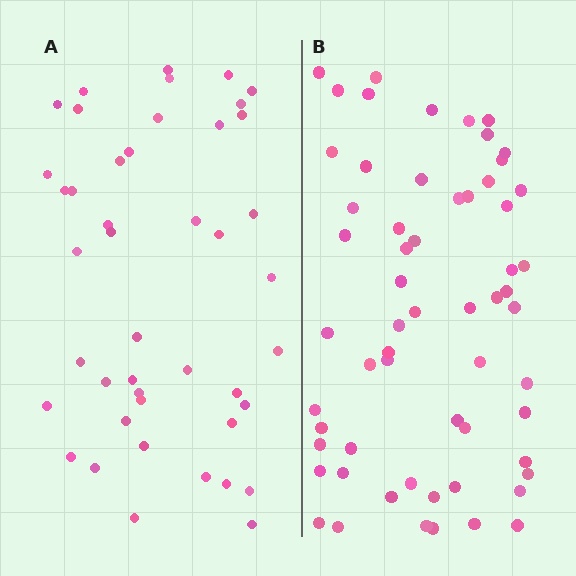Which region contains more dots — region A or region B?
Region B (the right region) has more dots.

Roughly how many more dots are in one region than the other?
Region B has approximately 15 more dots than region A.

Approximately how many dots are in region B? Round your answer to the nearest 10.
About 60 dots.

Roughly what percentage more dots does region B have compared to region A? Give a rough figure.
About 35% more.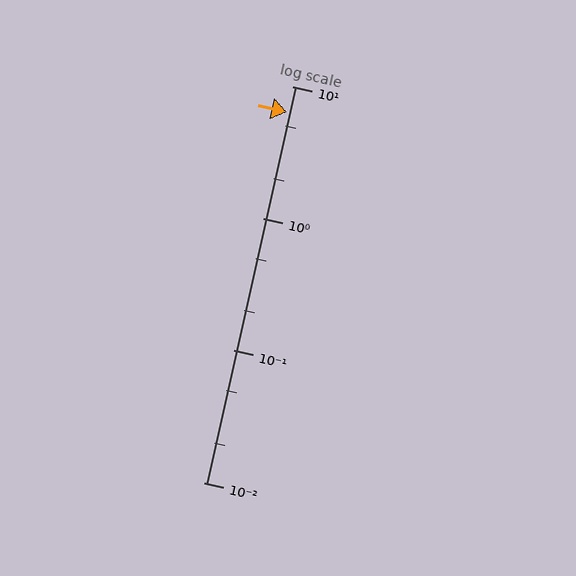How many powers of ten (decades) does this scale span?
The scale spans 3 decades, from 0.01 to 10.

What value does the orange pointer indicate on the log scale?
The pointer indicates approximately 6.4.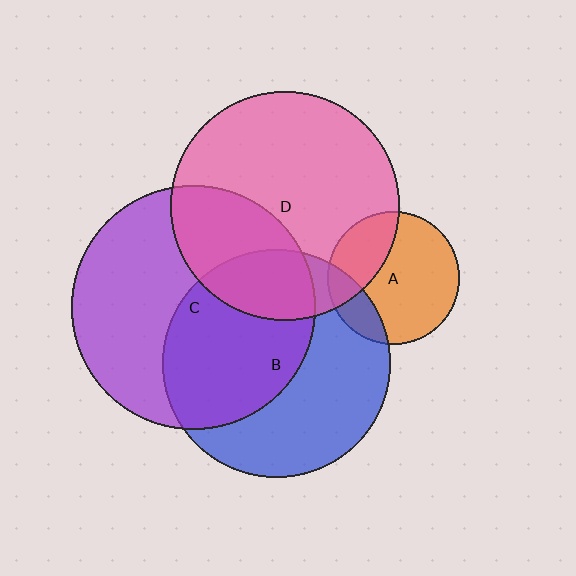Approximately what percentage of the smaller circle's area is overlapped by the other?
Approximately 50%.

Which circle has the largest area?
Circle C (purple).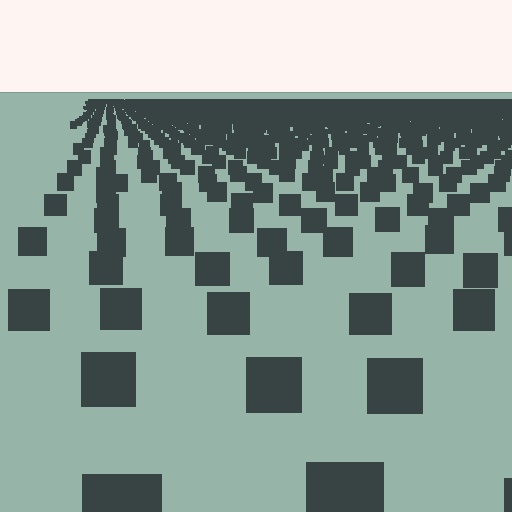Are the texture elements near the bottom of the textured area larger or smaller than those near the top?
Larger. Near the bottom, elements are closer to the viewer and appear at a bigger on-screen size.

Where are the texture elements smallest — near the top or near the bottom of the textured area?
Near the top.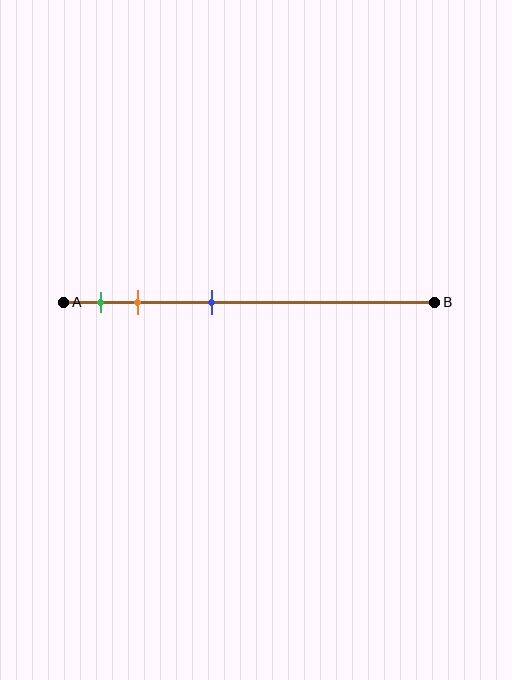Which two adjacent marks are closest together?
The green and orange marks are the closest adjacent pair.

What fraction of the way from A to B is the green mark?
The green mark is approximately 10% (0.1) of the way from A to B.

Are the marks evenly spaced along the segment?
No, the marks are not evenly spaced.